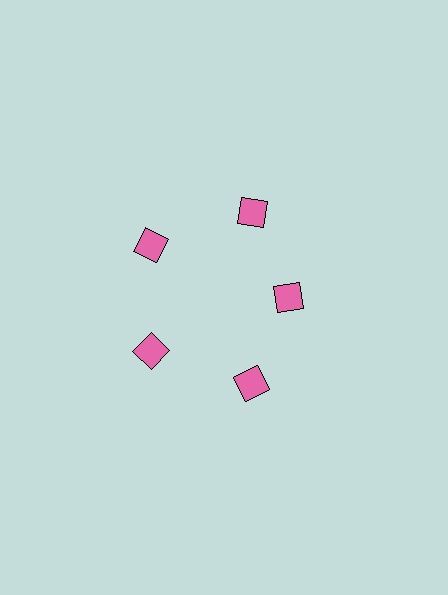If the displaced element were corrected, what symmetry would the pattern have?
It would have 5-fold rotational symmetry — the pattern would map onto itself every 72 degrees.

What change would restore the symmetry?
The symmetry would be restored by moving it outward, back onto the ring so that all 5 diamonds sit at equal angles and equal distance from the center.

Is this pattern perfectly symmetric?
No. The 5 pink diamonds are arranged in a ring, but one element near the 3 o'clock position is pulled inward toward the center, breaking the 5-fold rotational symmetry.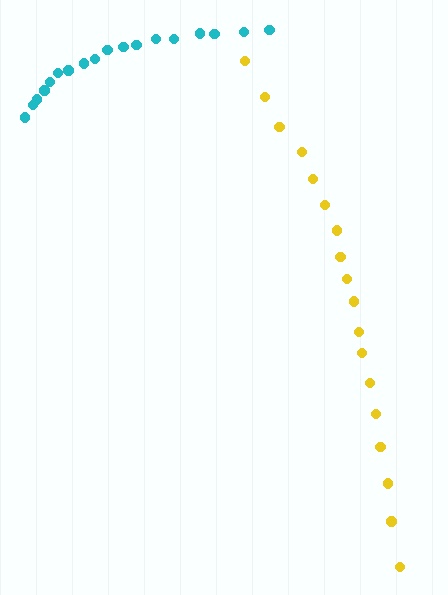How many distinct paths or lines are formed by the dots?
There are 2 distinct paths.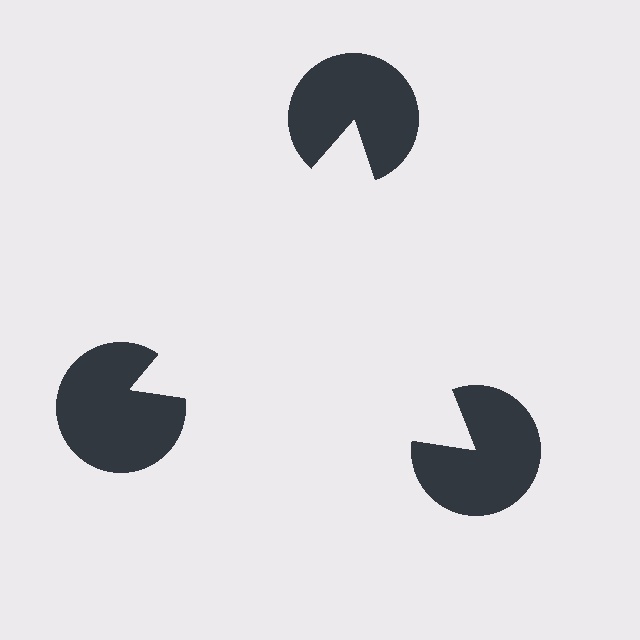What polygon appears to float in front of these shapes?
An illusory triangle — its edges are inferred from the aligned wedge cuts in the pac-man discs, not physically drawn.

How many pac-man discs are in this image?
There are 3 — one at each vertex of the illusory triangle.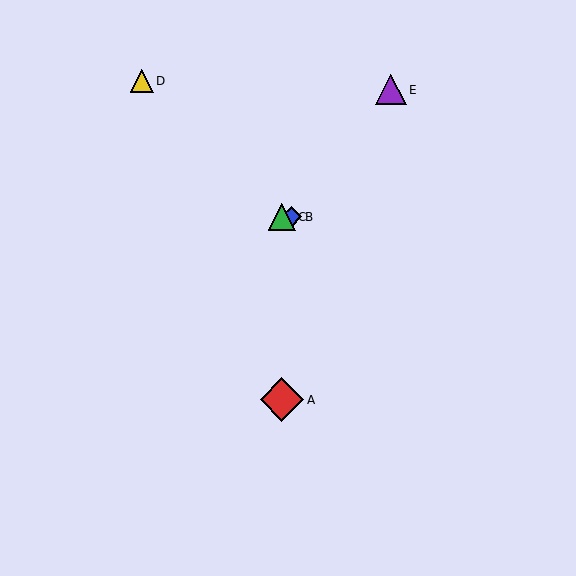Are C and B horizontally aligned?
Yes, both are at y≈217.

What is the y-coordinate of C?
Object C is at y≈217.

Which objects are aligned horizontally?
Objects B, C are aligned horizontally.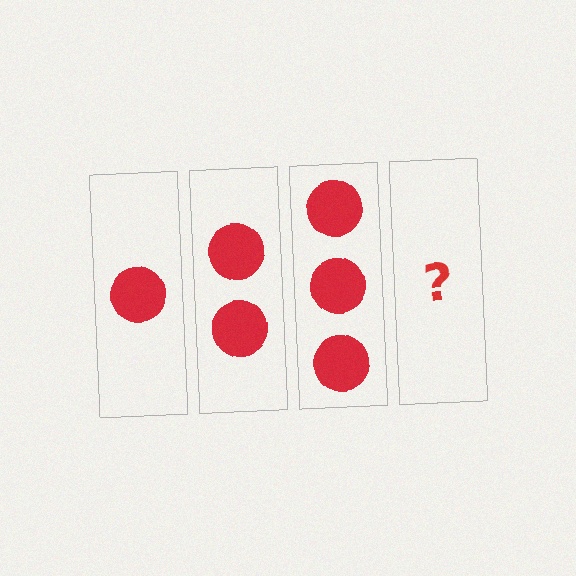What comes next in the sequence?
The next element should be 4 circles.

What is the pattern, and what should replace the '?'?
The pattern is that each step adds one more circle. The '?' should be 4 circles.